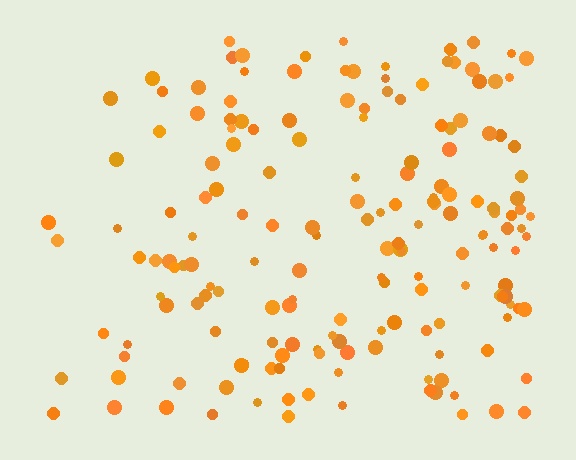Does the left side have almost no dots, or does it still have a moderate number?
Still a moderate number, just noticeably fewer than the right.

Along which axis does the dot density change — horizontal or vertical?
Horizontal.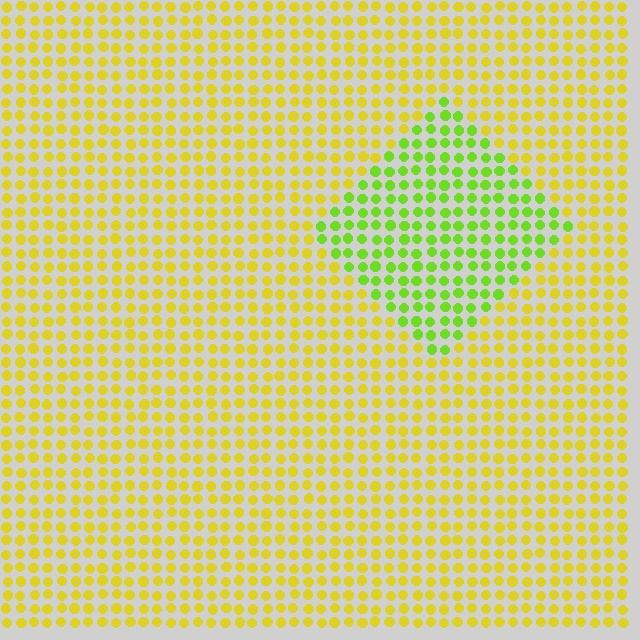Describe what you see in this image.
The image is filled with small yellow elements in a uniform arrangement. A diamond-shaped region is visible where the elements are tinted to a slightly different hue, forming a subtle color boundary.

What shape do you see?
I see a diamond.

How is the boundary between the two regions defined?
The boundary is defined purely by a slight shift in hue (about 40 degrees). Spacing, size, and orientation are identical on both sides.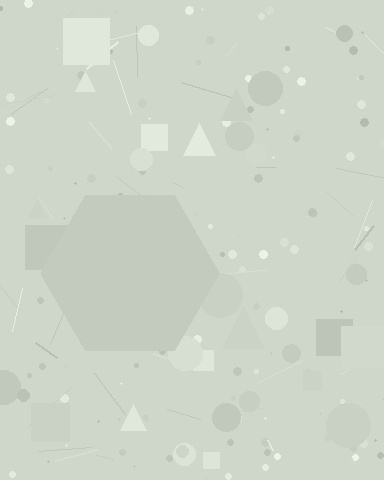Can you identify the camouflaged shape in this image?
The camouflaged shape is a hexagon.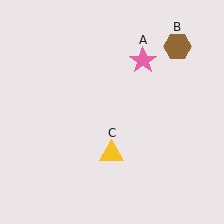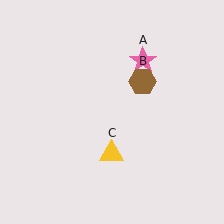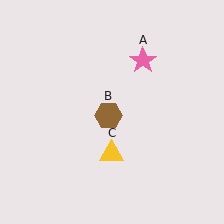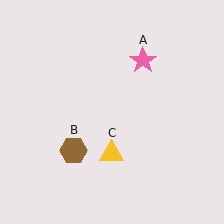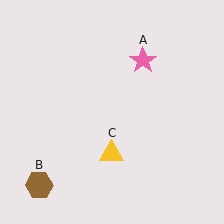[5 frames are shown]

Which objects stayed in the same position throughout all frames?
Pink star (object A) and yellow triangle (object C) remained stationary.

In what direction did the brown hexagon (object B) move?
The brown hexagon (object B) moved down and to the left.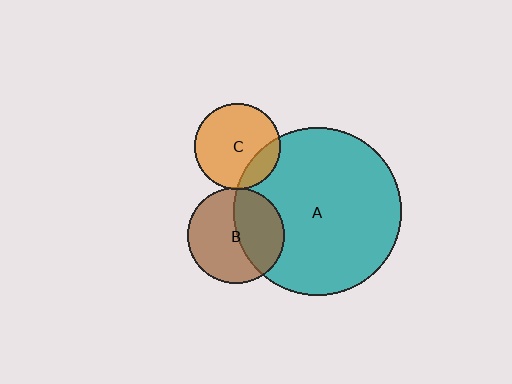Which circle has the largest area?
Circle A (teal).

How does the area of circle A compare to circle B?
Approximately 3.0 times.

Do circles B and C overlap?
Yes.